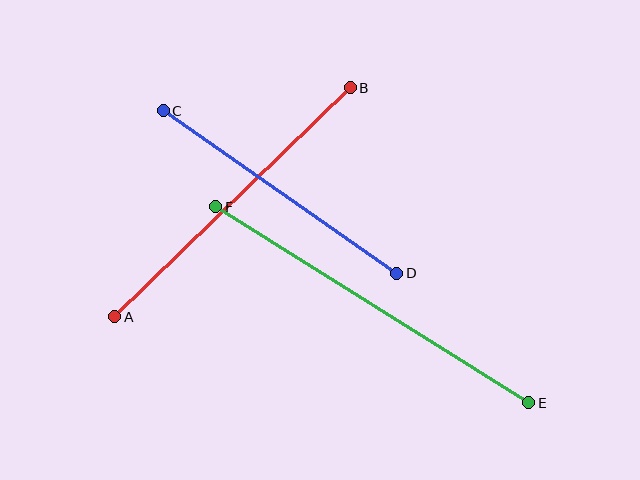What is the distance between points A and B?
The distance is approximately 328 pixels.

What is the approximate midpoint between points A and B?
The midpoint is at approximately (233, 202) pixels.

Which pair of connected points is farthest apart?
Points E and F are farthest apart.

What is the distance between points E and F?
The distance is approximately 369 pixels.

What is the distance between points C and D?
The distance is approximately 285 pixels.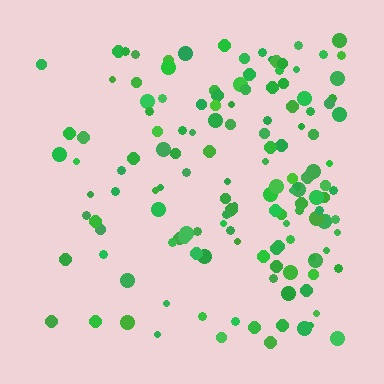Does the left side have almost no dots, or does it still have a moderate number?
Still a moderate number, just noticeably fewer than the right.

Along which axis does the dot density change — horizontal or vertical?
Horizontal.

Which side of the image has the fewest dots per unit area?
The left.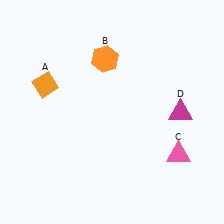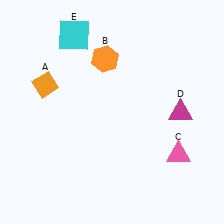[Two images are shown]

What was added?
A cyan square (E) was added in Image 2.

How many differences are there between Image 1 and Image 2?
There is 1 difference between the two images.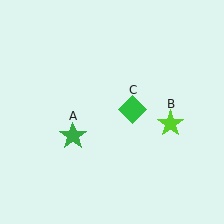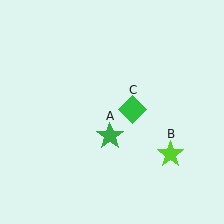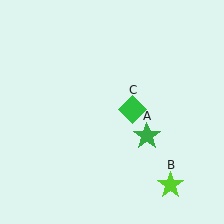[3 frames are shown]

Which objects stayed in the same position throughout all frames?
Green diamond (object C) remained stationary.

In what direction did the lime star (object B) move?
The lime star (object B) moved down.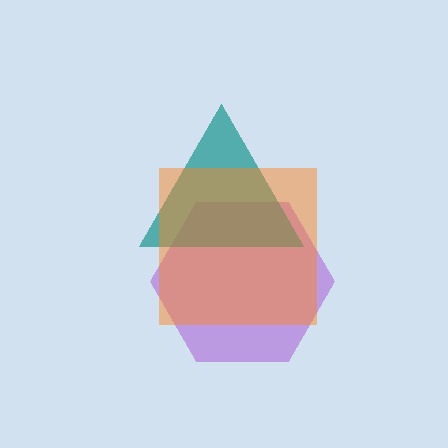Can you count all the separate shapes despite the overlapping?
Yes, there are 3 separate shapes.